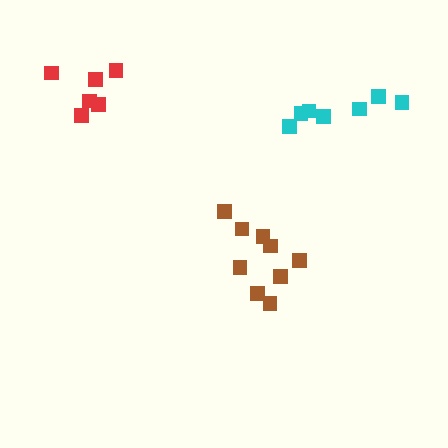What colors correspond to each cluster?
The clusters are colored: brown, red, cyan.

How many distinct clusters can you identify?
There are 3 distinct clusters.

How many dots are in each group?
Group 1: 9 dots, Group 2: 6 dots, Group 3: 7 dots (22 total).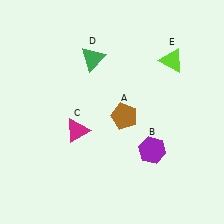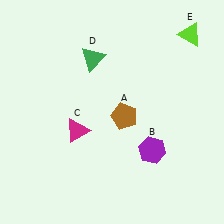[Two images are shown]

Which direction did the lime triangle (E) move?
The lime triangle (E) moved up.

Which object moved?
The lime triangle (E) moved up.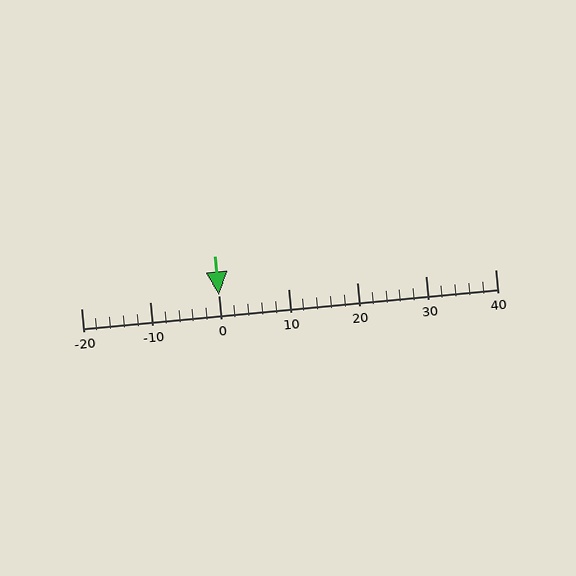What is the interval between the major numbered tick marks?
The major tick marks are spaced 10 units apart.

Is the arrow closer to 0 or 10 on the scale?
The arrow is closer to 0.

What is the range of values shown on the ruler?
The ruler shows values from -20 to 40.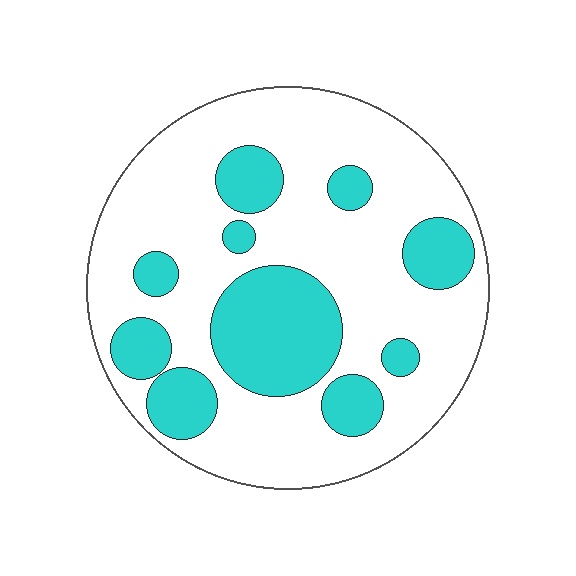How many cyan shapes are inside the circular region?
10.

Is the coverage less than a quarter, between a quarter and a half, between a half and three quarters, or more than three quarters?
Between a quarter and a half.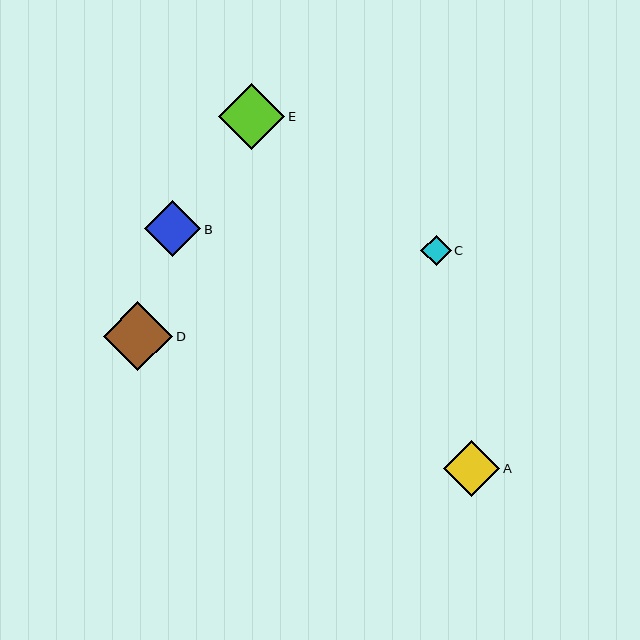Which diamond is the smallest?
Diamond C is the smallest with a size of approximately 30 pixels.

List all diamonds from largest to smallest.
From largest to smallest: D, E, A, B, C.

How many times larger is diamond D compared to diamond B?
Diamond D is approximately 1.2 times the size of diamond B.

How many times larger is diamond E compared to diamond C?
Diamond E is approximately 2.2 times the size of diamond C.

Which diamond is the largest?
Diamond D is the largest with a size of approximately 69 pixels.